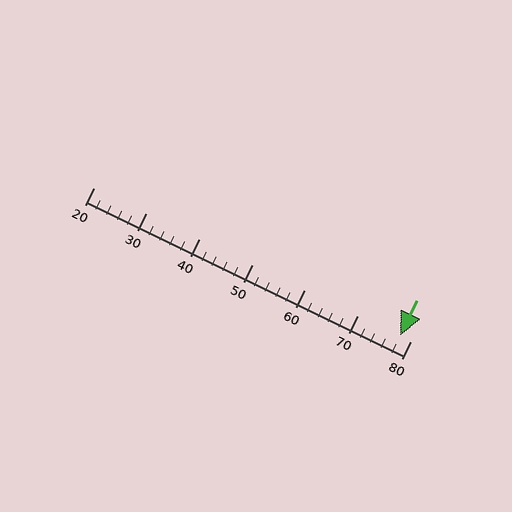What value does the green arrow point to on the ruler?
The green arrow points to approximately 78.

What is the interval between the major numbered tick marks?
The major tick marks are spaced 10 units apart.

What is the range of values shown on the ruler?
The ruler shows values from 20 to 80.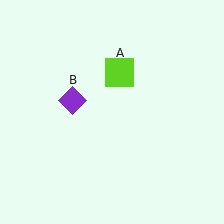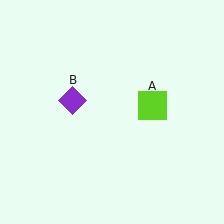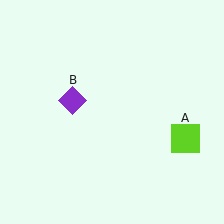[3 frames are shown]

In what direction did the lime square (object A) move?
The lime square (object A) moved down and to the right.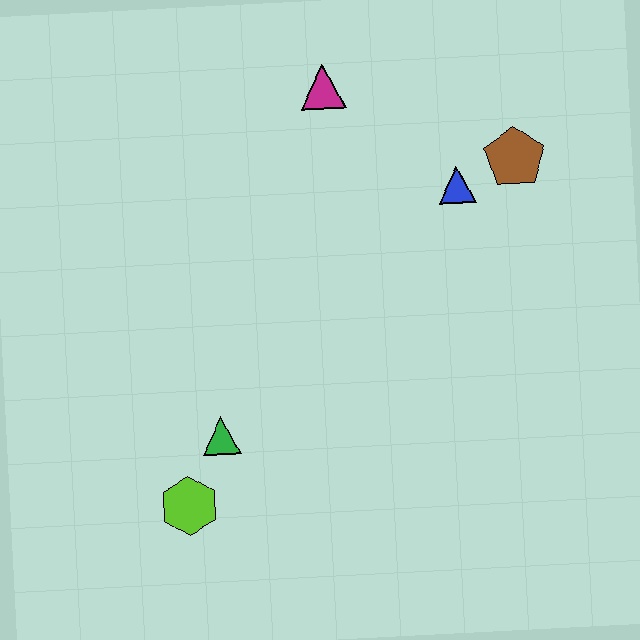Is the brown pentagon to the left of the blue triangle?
No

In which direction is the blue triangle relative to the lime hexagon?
The blue triangle is above the lime hexagon.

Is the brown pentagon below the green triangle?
No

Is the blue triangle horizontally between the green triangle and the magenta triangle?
No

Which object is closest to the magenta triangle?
The blue triangle is closest to the magenta triangle.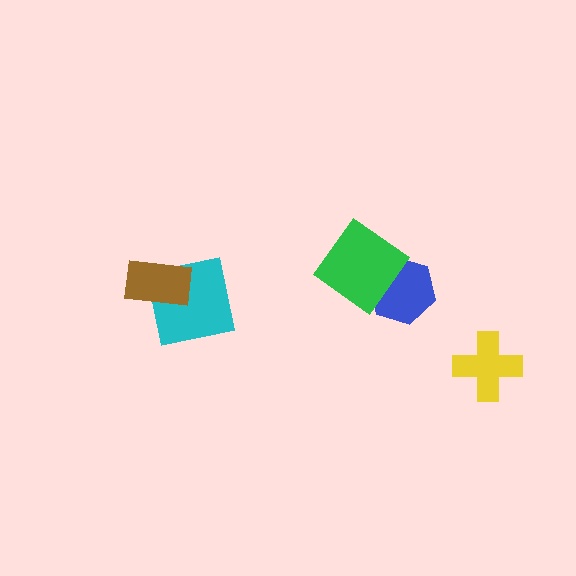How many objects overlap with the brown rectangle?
1 object overlaps with the brown rectangle.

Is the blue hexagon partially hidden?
Yes, it is partially covered by another shape.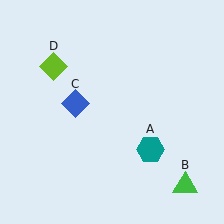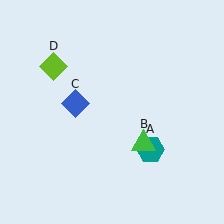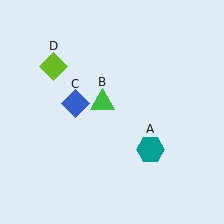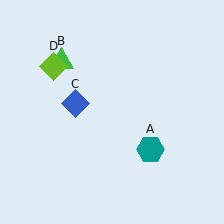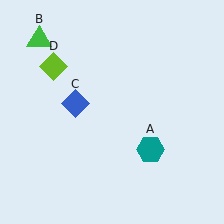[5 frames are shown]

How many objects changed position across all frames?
1 object changed position: green triangle (object B).